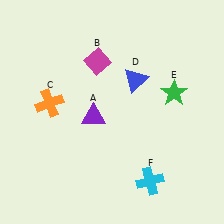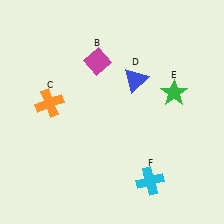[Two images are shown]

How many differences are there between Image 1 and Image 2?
There is 1 difference between the two images.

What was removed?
The purple triangle (A) was removed in Image 2.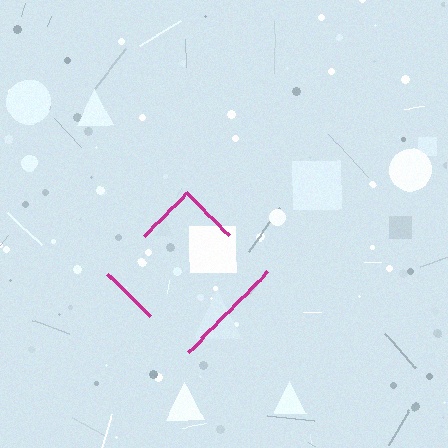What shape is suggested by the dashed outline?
The dashed outline suggests a diamond.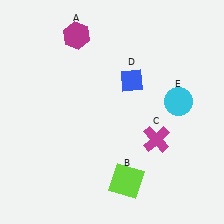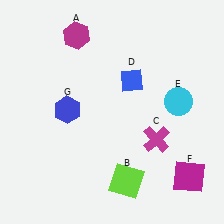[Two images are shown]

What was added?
A magenta square (F), a blue hexagon (G) were added in Image 2.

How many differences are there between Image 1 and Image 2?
There are 2 differences between the two images.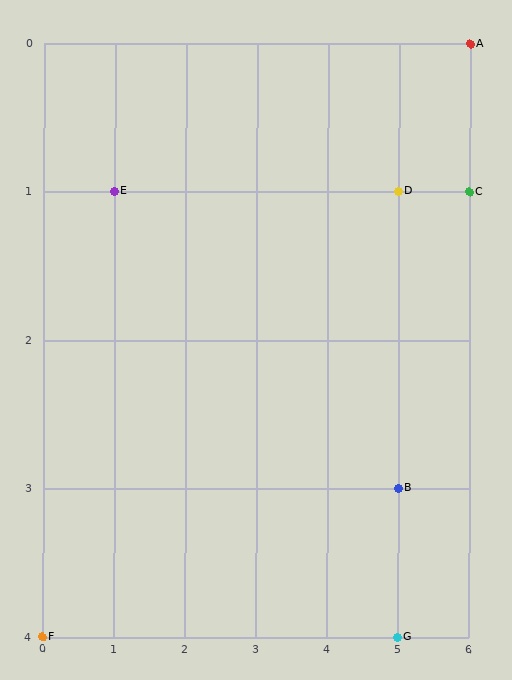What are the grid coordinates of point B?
Point B is at grid coordinates (5, 3).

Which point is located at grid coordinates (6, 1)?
Point C is at (6, 1).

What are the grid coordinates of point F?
Point F is at grid coordinates (0, 4).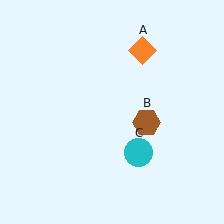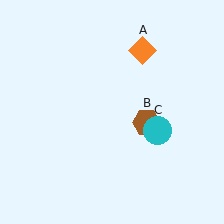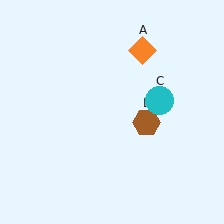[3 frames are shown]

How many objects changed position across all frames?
1 object changed position: cyan circle (object C).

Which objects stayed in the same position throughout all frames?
Orange diamond (object A) and brown hexagon (object B) remained stationary.